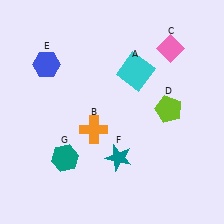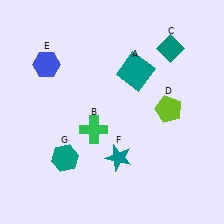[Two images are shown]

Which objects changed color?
A changed from cyan to teal. B changed from orange to green. C changed from pink to teal.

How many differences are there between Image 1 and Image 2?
There are 3 differences between the two images.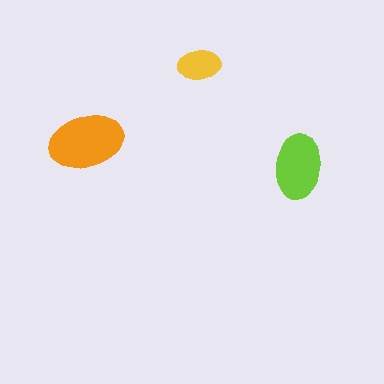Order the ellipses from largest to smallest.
the orange one, the lime one, the yellow one.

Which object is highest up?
The yellow ellipse is topmost.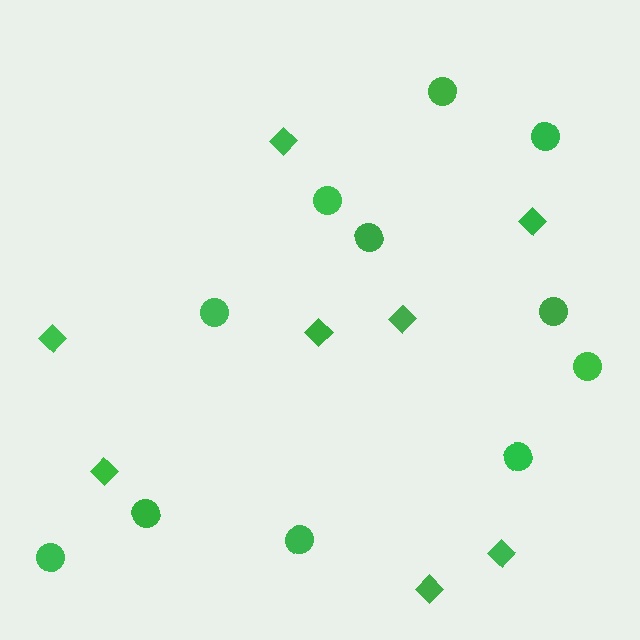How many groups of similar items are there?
There are 2 groups: one group of circles (11) and one group of diamonds (8).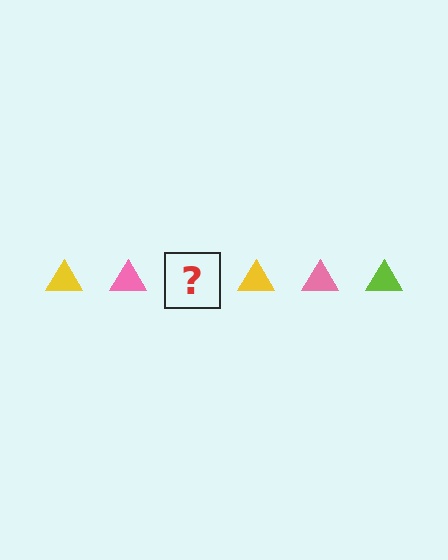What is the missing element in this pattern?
The missing element is a lime triangle.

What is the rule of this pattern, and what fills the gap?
The rule is that the pattern cycles through yellow, pink, lime triangles. The gap should be filled with a lime triangle.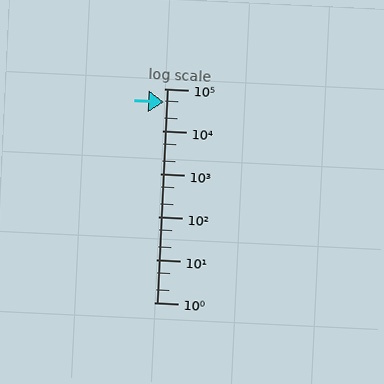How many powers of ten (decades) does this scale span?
The scale spans 5 decades, from 1 to 100000.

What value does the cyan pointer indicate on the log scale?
The pointer indicates approximately 49000.